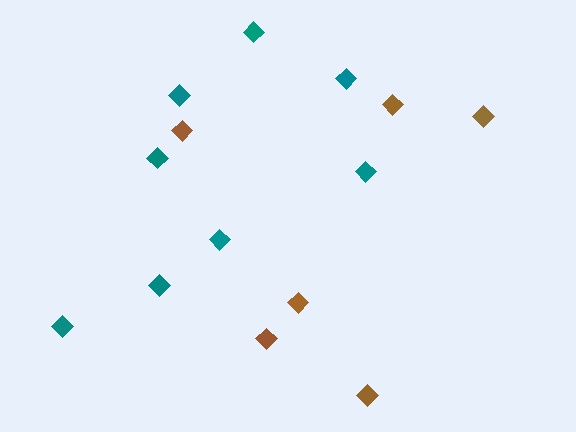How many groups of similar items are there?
There are 2 groups: one group of brown diamonds (6) and one group of teal diamonds (8).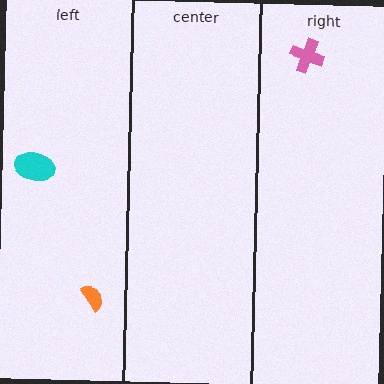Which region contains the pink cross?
The right region.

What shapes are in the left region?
The orange semicircle, the cyan ellipse.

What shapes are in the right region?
The pink cross.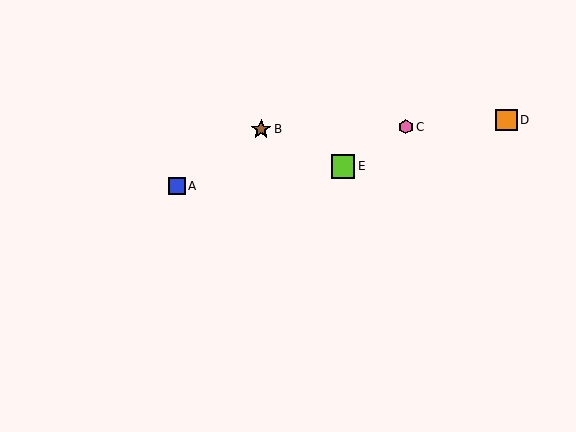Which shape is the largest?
The lime square (labeled E) is the largest.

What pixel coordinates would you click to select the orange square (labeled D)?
Click at (507, 120) to select the orange square D.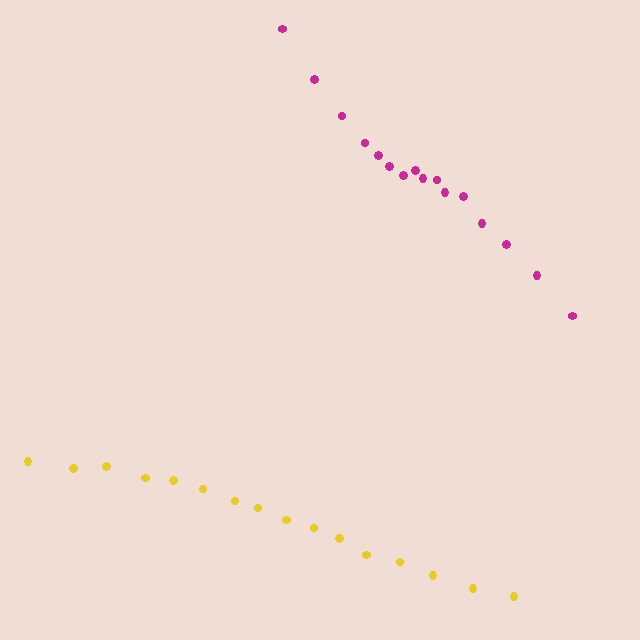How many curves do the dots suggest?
There are 2 distinct paths.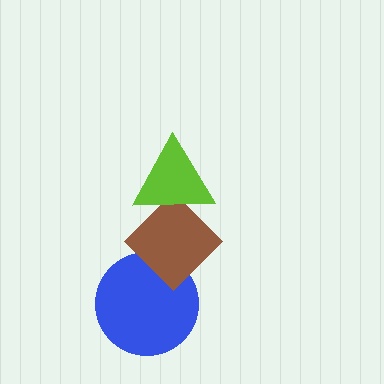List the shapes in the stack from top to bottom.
From top to bottom: the lime triangle, the brown diamond, the blue circle.